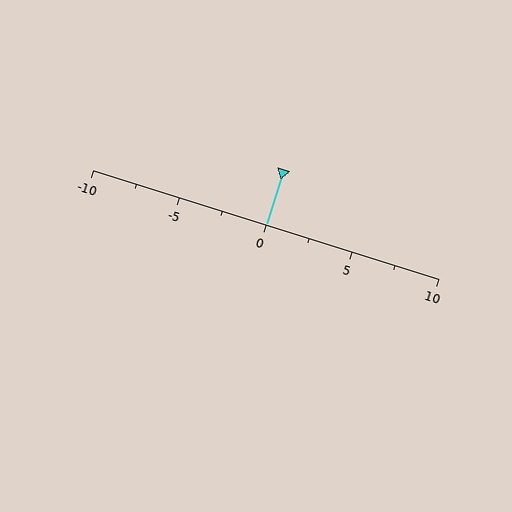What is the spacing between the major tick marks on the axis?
The major ticks are spaced 5 apart.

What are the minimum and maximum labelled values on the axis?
The axis runs from -10 to 10.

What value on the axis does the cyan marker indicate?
The marker indicates approximately 0.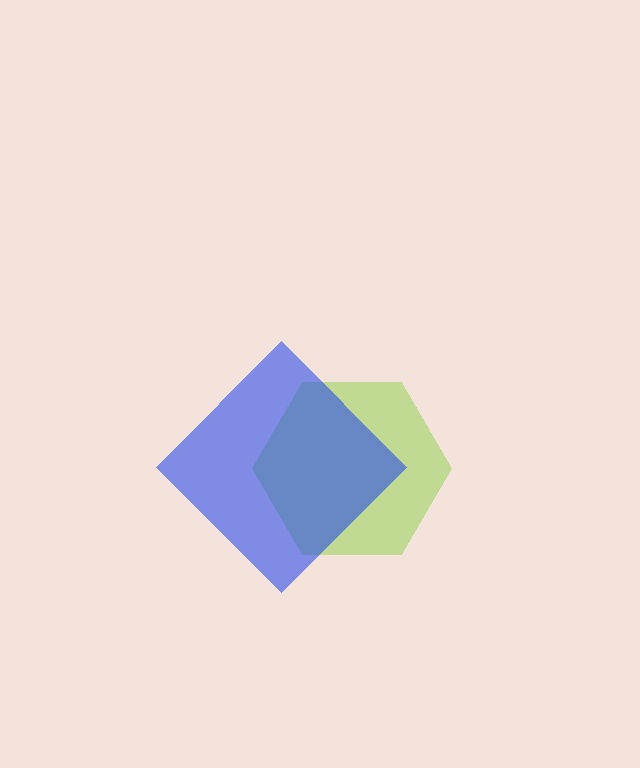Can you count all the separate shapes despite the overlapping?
Yes, there are 2 separate shapes.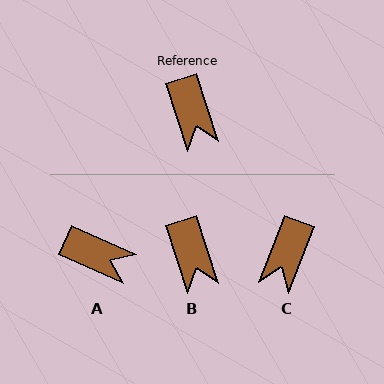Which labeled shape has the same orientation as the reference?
B.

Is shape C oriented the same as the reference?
No, it is off by about 39 degrees.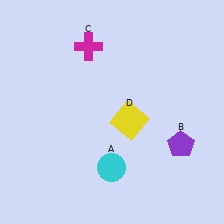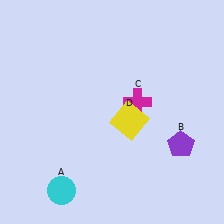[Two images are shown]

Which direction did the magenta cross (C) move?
The magenta cross (C) moved down.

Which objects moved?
The objects that moved are: the cyan circle (A), the magenta cross (C).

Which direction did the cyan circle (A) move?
The cyan circle (A) moved left.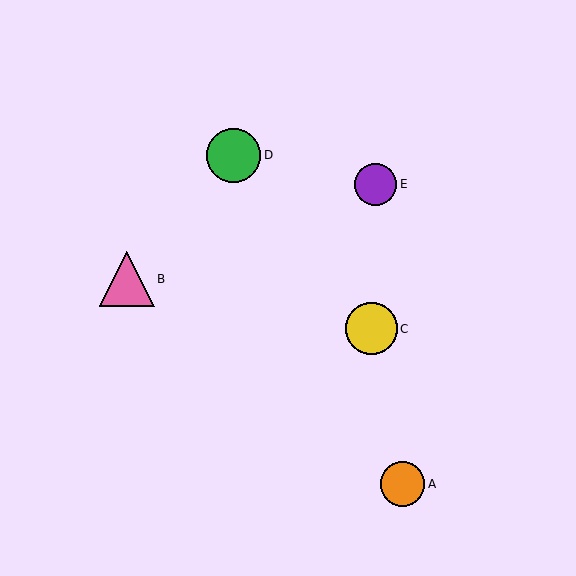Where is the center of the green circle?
The center of the green circle is at (234, 155).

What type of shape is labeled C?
Shape C is a yellow circle.